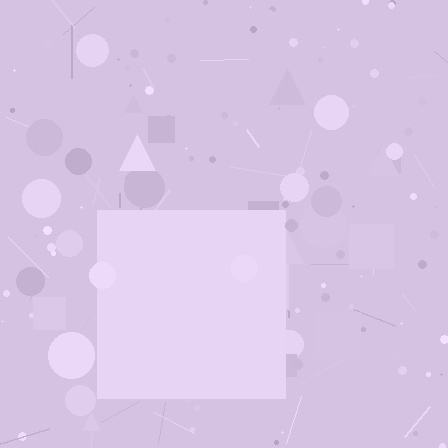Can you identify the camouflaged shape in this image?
The camouflaged shape is a square.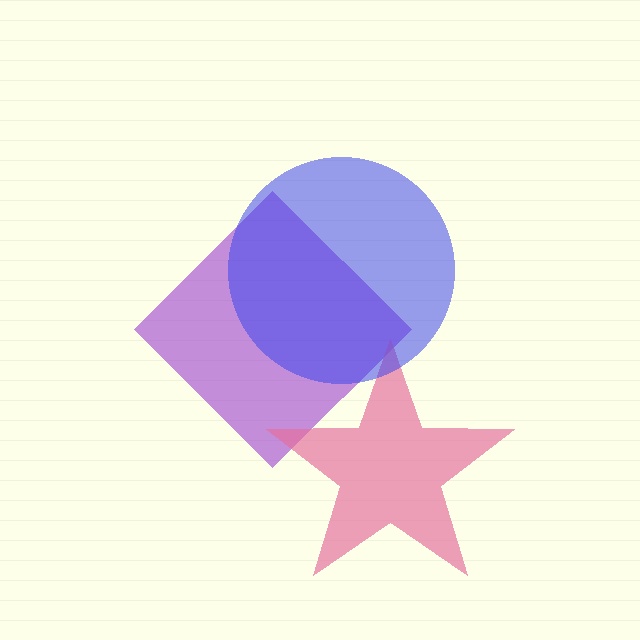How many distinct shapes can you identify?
There are 3 distinct shapes: a purple diamond, a pink star, a blue circle.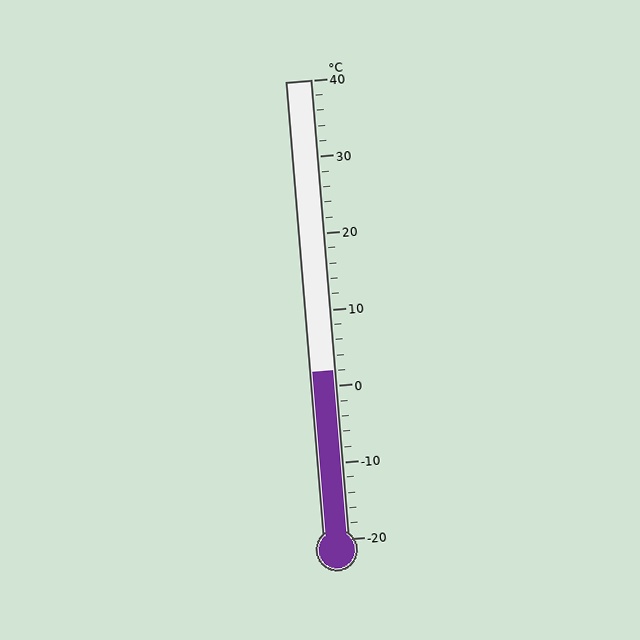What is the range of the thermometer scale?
The thermometer scale ranges from -20°C to 40°C.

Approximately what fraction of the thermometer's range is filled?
The thermometer is filled to approximately 35% of its range.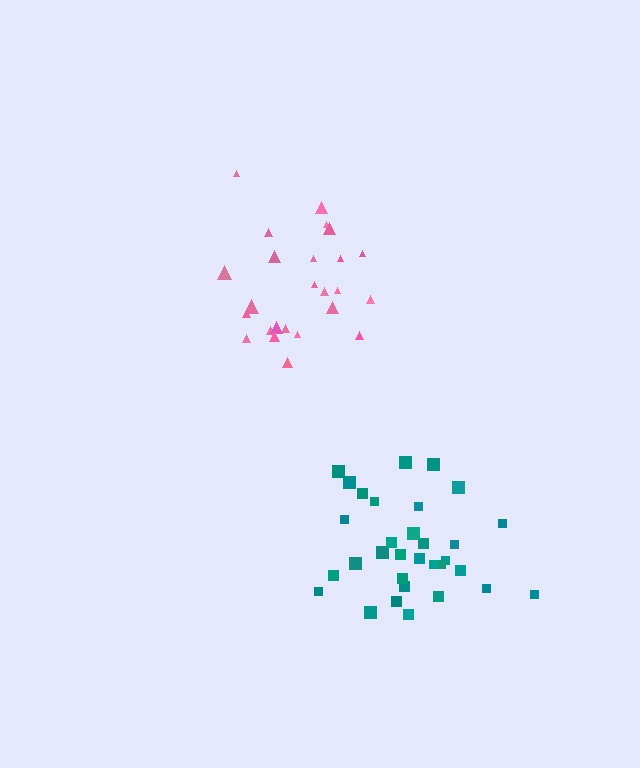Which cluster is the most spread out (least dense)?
Teal.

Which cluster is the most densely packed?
Pink.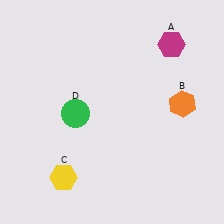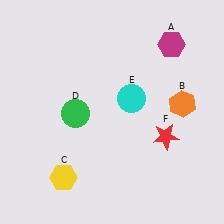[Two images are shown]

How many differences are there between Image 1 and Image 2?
There are 2 differences between the two images.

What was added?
A cyan circle (E), a red star (F) were added in Image 2.